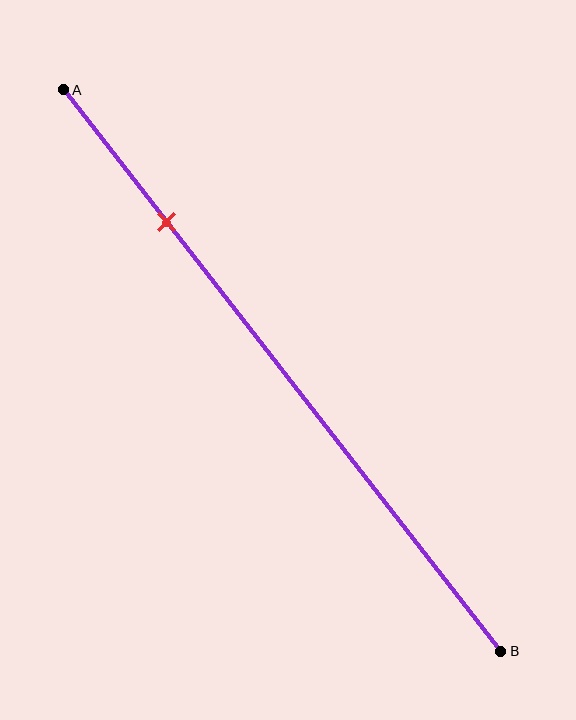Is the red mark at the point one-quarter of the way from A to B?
Yes, the mark is approximately at the one-quarter point.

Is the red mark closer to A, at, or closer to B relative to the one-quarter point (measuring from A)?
The red mark is approximately at the one-quarter point of segment AB.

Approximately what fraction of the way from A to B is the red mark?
The red mark is approximately 25% of the way from A to B.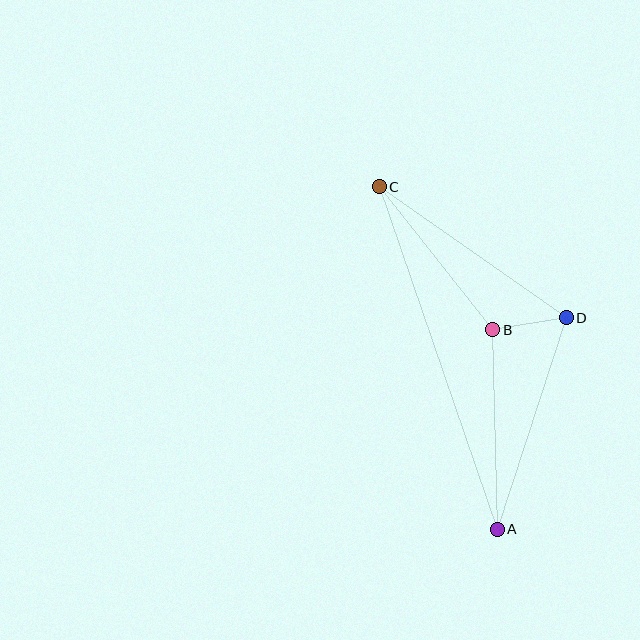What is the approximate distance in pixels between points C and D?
The distance between C and D is approximately 228 pixels.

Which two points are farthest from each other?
Points A and C are farthest from each other.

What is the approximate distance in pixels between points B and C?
The distance between B and C is approximately 183 pixels.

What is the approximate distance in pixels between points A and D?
The distance between A and D is approximately 222 pixels.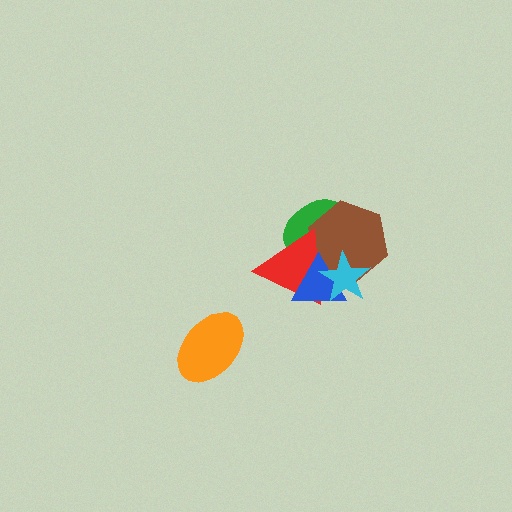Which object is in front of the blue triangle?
The cyan star is in front of the blue triangle.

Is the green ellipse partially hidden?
Yes, it is partially covered by another shape.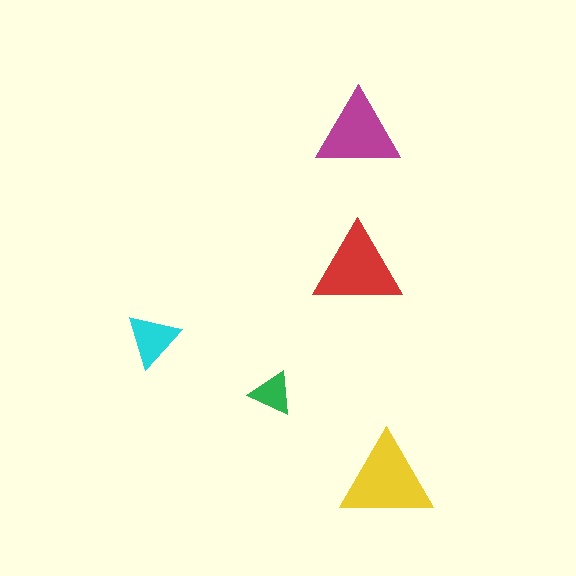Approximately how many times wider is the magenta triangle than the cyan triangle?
About 1.5 times wider.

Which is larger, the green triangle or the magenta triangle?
The magenta one.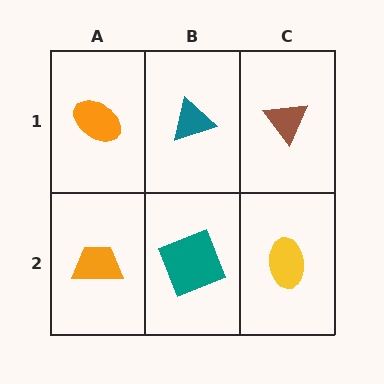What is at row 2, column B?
A teal square.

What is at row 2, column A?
An orange trapezoid.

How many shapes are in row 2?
3 shapes.